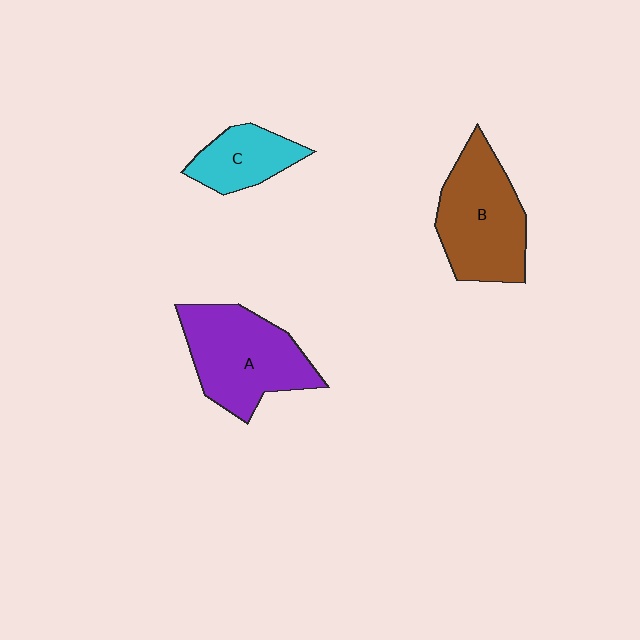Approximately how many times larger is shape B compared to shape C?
Approximately 1.9 times.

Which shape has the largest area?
Shape A (purple).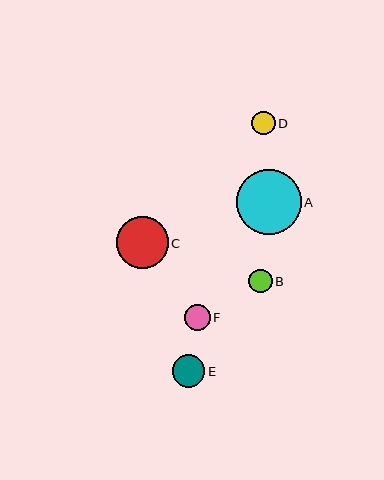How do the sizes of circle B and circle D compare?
Circle B and circle D are approximately the same size.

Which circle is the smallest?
Circle D is the smallest with a size of approximately 23 pixels.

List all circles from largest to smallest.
From largest to smallest: A, C, E, F, B, D.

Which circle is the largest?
Circle A is the largest with a size of approximately 64 pixels.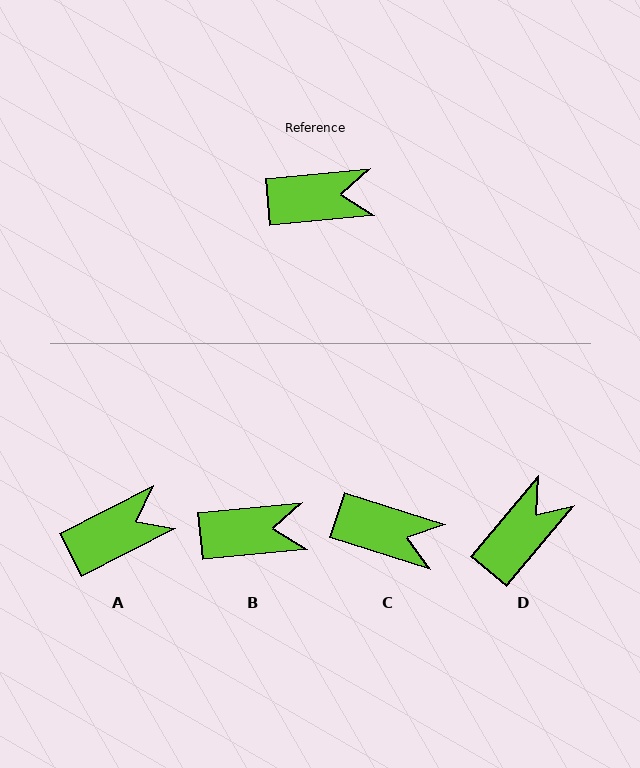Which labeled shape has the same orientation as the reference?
B.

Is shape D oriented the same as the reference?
No, it is off by about 44 degrees.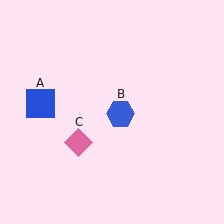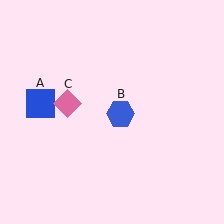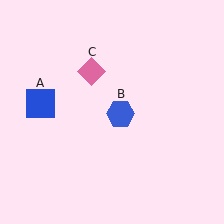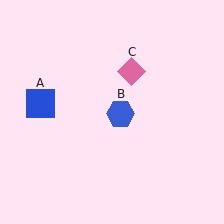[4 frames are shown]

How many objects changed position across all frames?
1 object changed position: pink diamond (object C).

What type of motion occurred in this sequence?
The pink diamond (object C) rotated clockwise around the center of the scene.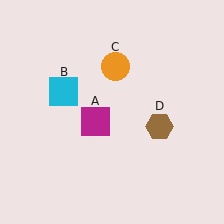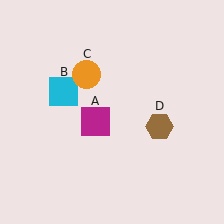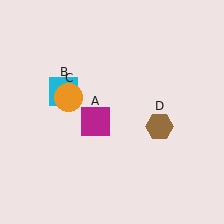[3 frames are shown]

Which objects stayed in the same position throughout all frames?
Magenta square (object A) and cyan square (object B) and brown hexagon (object D) remained stationary.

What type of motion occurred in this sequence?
The orange circle (object C) rotated counterclockwise around the center of the scene.